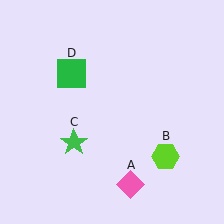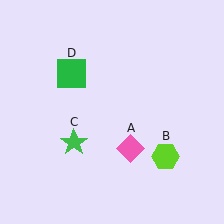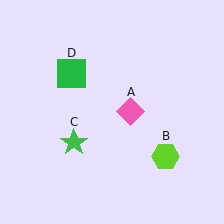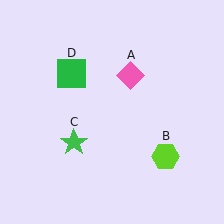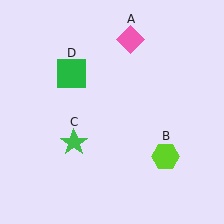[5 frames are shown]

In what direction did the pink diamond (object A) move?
The pink diamond (object A) moved up.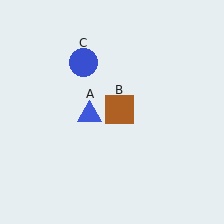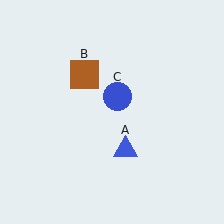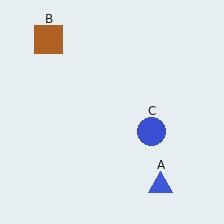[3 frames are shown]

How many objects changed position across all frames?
3 objects changed position: blue triangle (object A), brown square (object B), blue circle (object C).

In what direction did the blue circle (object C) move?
The blue circle (object C) moved down and to the right.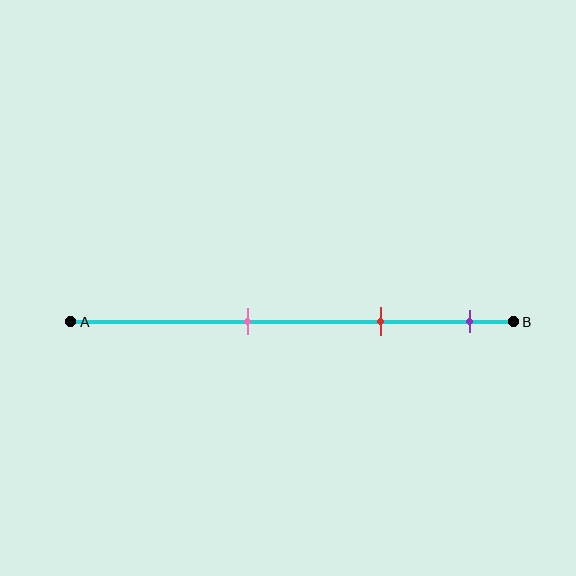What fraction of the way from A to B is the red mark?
The red mark is approximately 70% (0.7) of the way from A to B.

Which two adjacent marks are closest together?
The red and purple marks are the closest adjacent pair.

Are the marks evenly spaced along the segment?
Yes, the marks are approximately evenly spaced.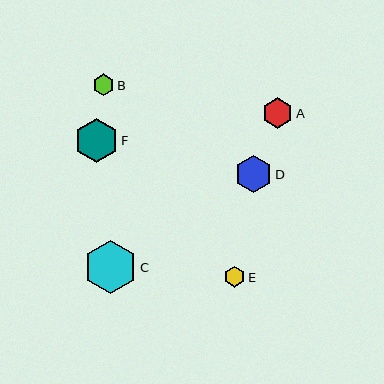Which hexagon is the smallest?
Hexagon E is the smallest with a size of approximately 21 pixels.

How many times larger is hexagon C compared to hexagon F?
Hexagon C is approximately 1.2 times the size of hexagon F.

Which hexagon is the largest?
Hexagon C is the largest with a size of approximately 54 pixels.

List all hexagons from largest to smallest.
From largest to smallest: C, F, D, A, B, E.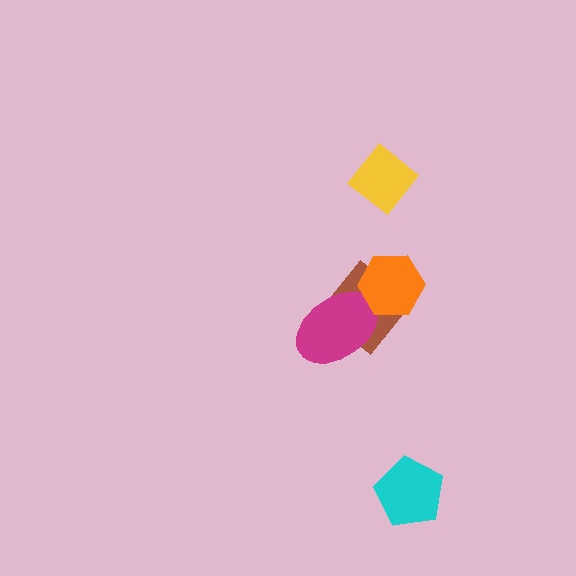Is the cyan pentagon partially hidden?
No, no other shape covers it.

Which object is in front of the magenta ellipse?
The orange hexagon is in front of the magenta ellipse.